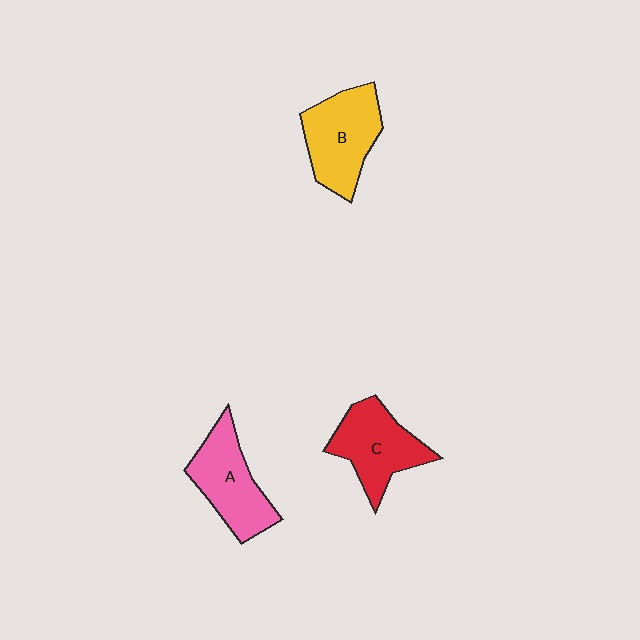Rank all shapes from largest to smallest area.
From largest to smallest: B (yellow), C (red), A (pink).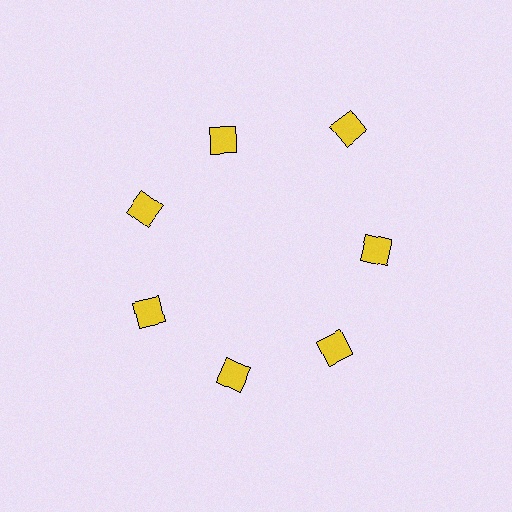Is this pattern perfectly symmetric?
No. The 7 yellow squares are arranged in a ring, but one element near the 1 o'clock position is pushed outward from the center, breaking the 7-fold rotational symmetry.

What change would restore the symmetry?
The symmetry would be restored by moving it inward, back onto the ring so that all 7 squares sit at equal angles and equal distance from the center.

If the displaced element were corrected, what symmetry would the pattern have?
It would have 7-fold rotational symmetry — the pattern would map onto itself every 51 degrees.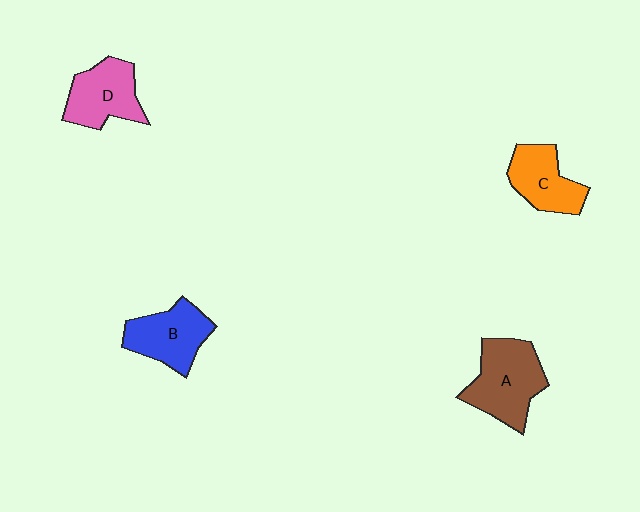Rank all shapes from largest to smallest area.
From largest to smallest: A (brown), B (blue), D (pink), C (orange).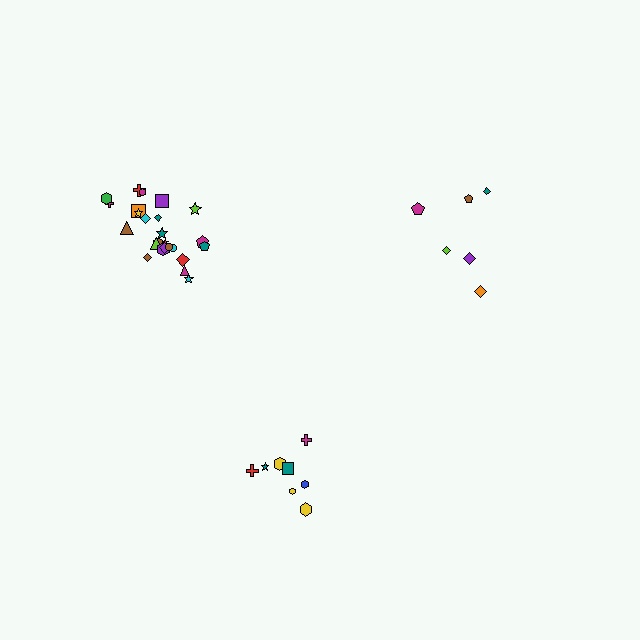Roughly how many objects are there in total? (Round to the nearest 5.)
Roughly 40 objects in total.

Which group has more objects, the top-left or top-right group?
The top-left group.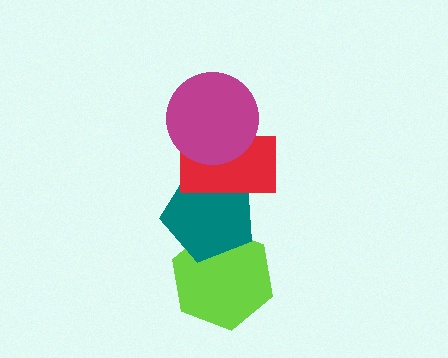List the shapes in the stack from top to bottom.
From top to bottom: the magenta circle, the red rectangle, the teal pentagon, the lime hexagon.